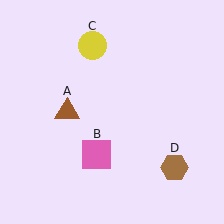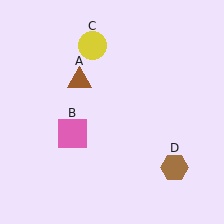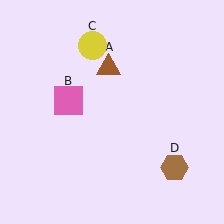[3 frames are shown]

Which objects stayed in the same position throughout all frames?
Yellow circle (object C) and brown hexagon (object D) remained stationary.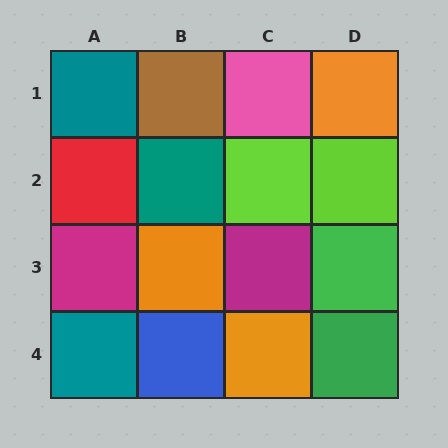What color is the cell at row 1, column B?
Brown.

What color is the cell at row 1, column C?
Pink.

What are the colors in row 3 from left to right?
Magenta, orange, magenta, green.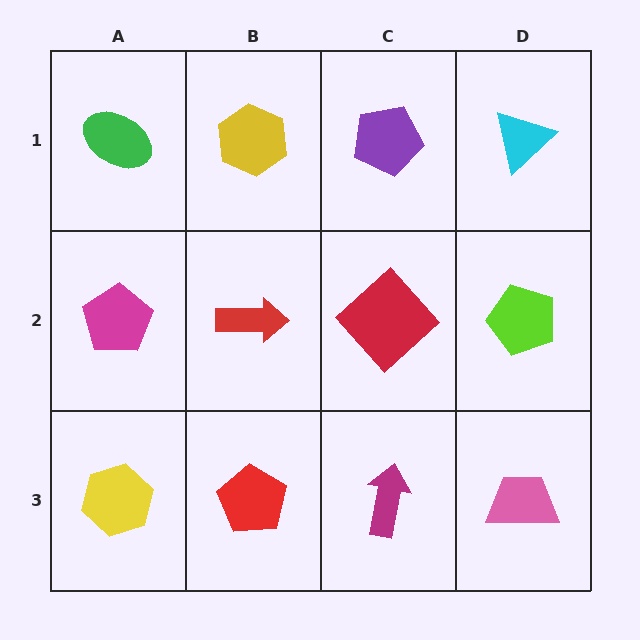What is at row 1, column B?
A yellow hexagon.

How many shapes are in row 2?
4 shapes.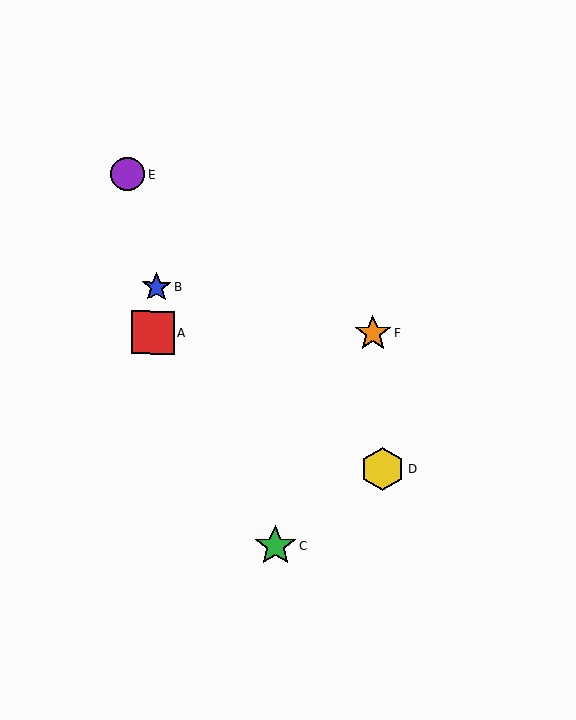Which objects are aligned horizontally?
Objects A, F are aligned horizontally.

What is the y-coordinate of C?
Object C is at y≈546.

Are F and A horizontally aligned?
Yes, both are at y≈334.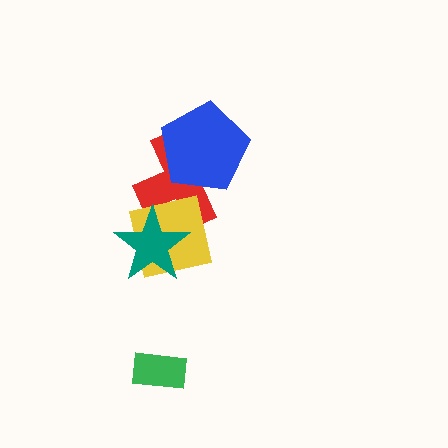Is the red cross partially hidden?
Yes, it is partially covered by another shape.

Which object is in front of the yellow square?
The teal star is in front of the yellow square.